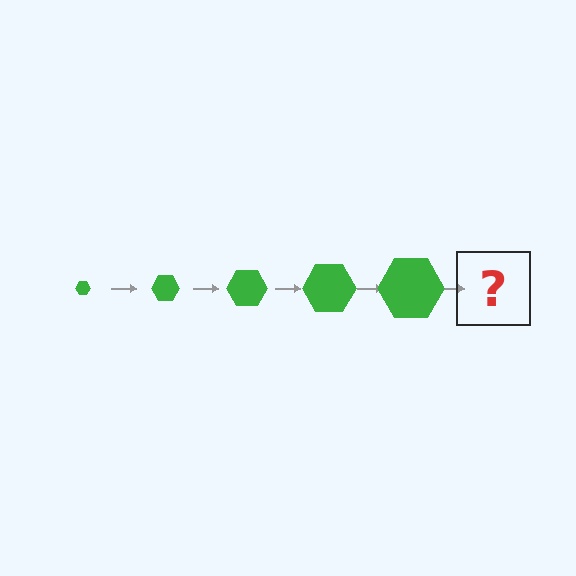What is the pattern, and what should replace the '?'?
The pattern is that the hexagon gets progressively larger each step. The '?' should be a green hexagon, larger than the previous one.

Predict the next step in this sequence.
The next step is a green hexagon, larger than the previous one.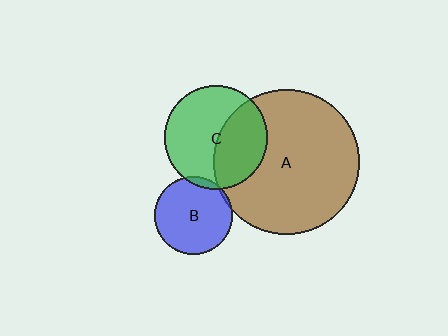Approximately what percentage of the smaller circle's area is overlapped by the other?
Approximately 5%.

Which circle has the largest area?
Circle A (brown).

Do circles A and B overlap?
Yes.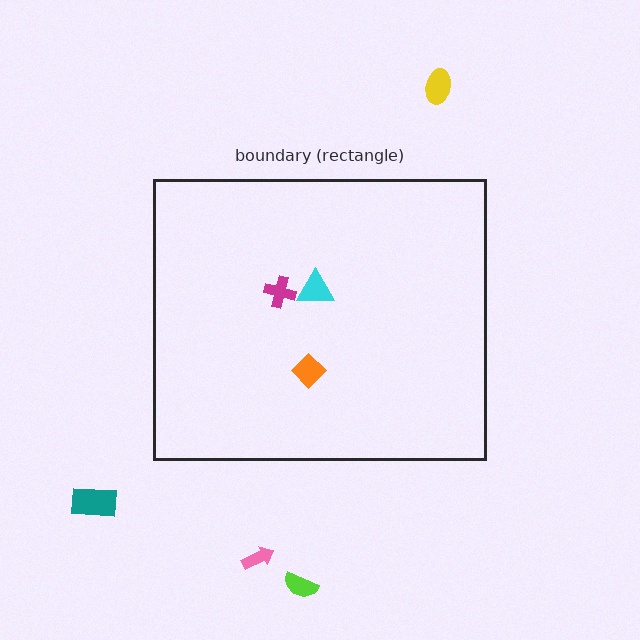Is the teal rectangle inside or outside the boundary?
Outside.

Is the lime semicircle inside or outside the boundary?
Outside.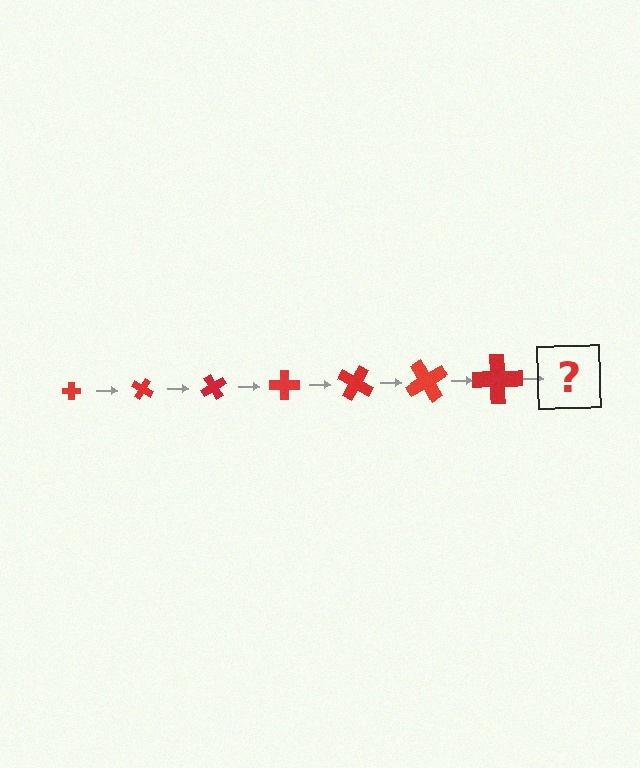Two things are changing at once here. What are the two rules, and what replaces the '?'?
The two rules are that the cross grows larger each step and it rotates 30 degrees each step. The '?' should be a cross, larger than the previous one and rotated 210 degrees from the start.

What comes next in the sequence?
The next element should be a cross, larger than the previous one and rotated 210 degrees from the start.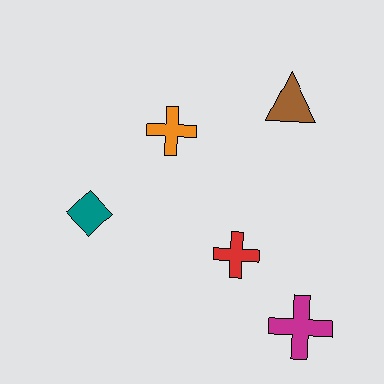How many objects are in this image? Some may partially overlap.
There are 5 objects.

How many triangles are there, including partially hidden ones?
There is 1 triangle.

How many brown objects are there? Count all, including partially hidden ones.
There is 1 brown object.